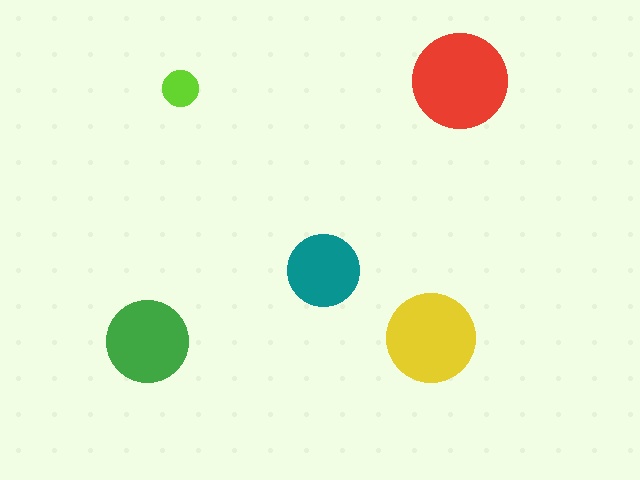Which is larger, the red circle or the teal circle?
The red one.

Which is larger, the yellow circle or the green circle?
The yellow one.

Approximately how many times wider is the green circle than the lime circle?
About 2.5 times wider.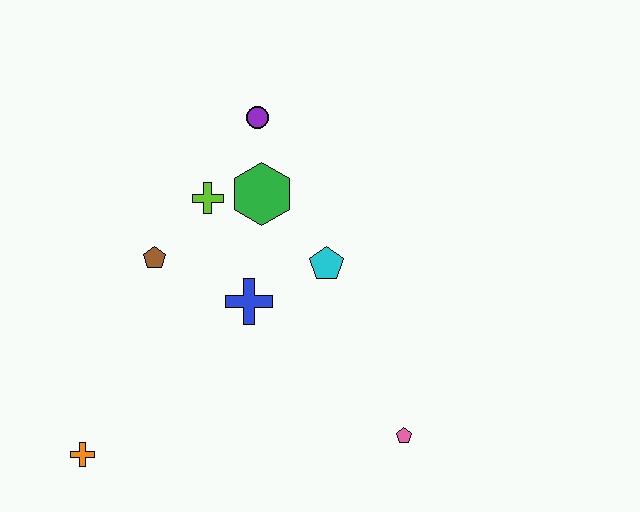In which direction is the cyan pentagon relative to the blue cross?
The cyan pentagon is to the right of the blue cross.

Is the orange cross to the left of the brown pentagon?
Yes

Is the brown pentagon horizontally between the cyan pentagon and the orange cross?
Yes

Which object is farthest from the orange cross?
The purple circle is farthest from the orange cross.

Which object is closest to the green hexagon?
The lime cross is closest to the green hexagon.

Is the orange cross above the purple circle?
No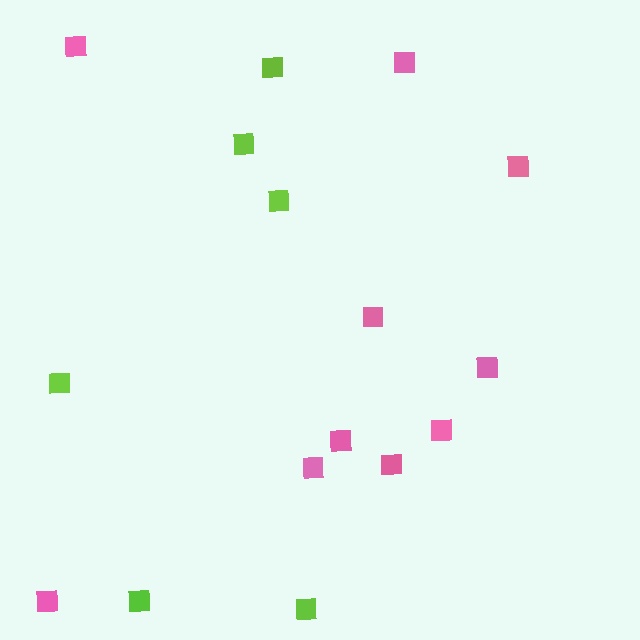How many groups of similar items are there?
There are 2 groups: one group of lime squares (6) and one group of pink squares (10).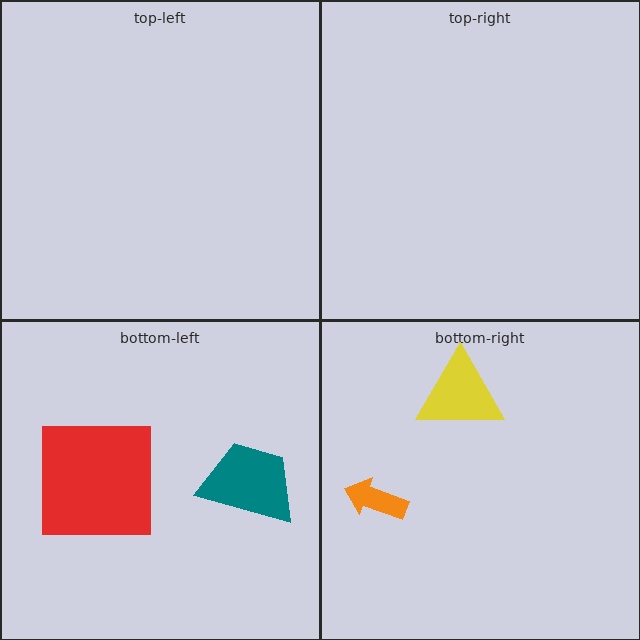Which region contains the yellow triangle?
The bottom-right region.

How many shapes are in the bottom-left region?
2.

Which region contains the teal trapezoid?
The bottom-left region.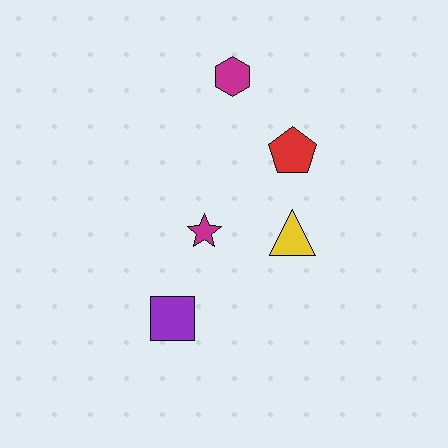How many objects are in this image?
There are 5 objects.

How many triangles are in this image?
There is 1 triangle.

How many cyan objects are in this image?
There are no cyan objects.